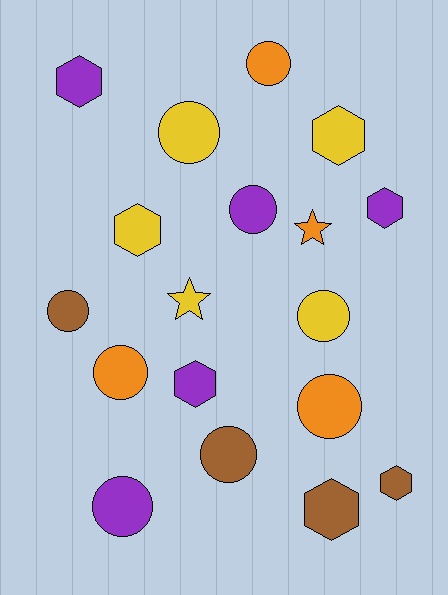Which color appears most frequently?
Yellow, with 5 objects.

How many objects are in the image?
There are 18 objects.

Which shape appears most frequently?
Circle, with 9 objects.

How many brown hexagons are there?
There are 2 brown hexagons.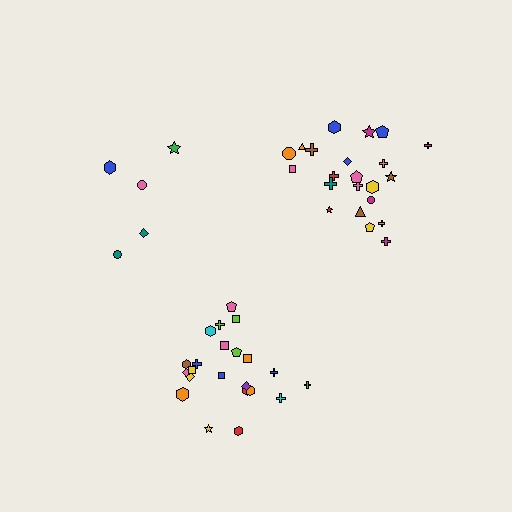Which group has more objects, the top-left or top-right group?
The top-right group.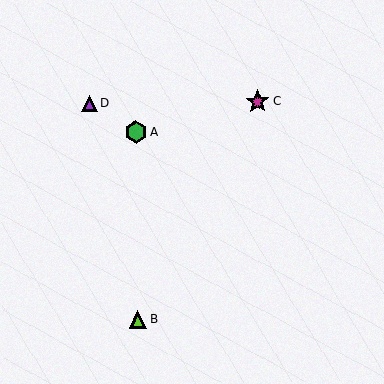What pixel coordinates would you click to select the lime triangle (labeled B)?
Click at (138, 319) to select the lime triangle B.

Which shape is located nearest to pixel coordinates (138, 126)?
The green hexagon (labeled A) at (136, 132) is nearest to that location.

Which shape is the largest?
The magenta star (labeled C) is the largest.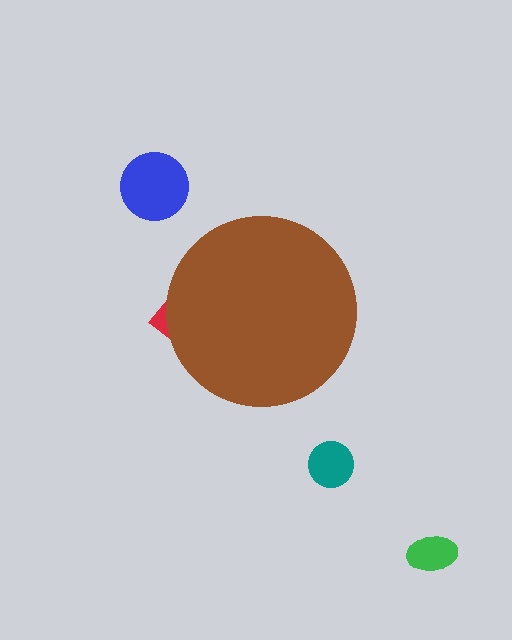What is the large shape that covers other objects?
A brown circle.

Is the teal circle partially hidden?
No, the teal circle is fully visible.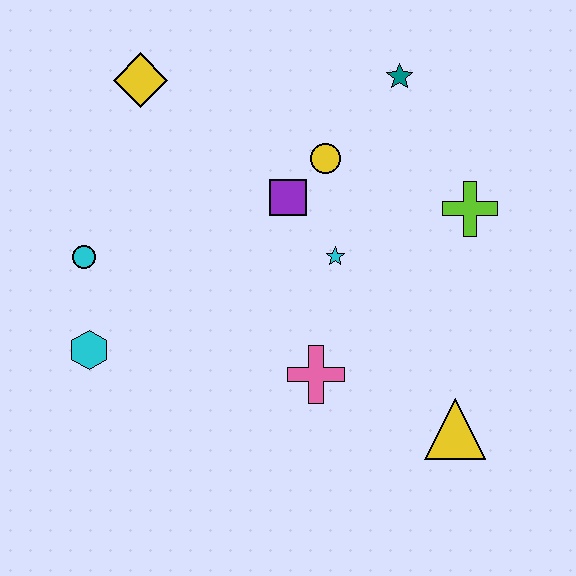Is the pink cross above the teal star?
No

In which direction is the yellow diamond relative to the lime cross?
The yellow diamond is to the left of the lime cross.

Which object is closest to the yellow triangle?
The pink cross is closest to the yellow triangle.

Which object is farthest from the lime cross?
The cyan hexagon is farthest from the lime cross.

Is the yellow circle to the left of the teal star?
Yes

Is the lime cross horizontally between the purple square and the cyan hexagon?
No